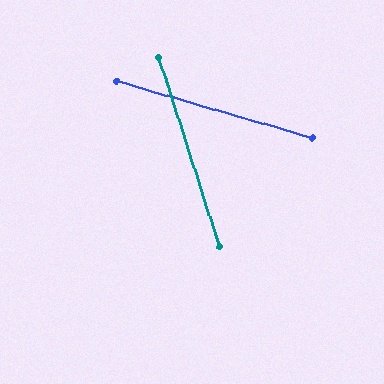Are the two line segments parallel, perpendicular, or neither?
Neither parallel nor perpendicular — they differ by about 56°.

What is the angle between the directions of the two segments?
Approximately 56 degrees.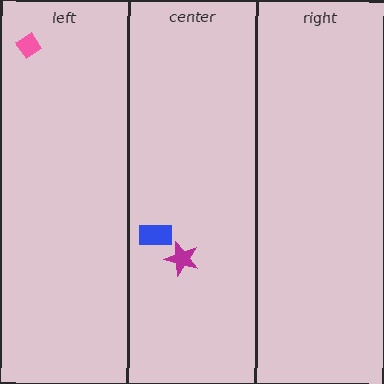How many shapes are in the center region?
2.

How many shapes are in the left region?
1.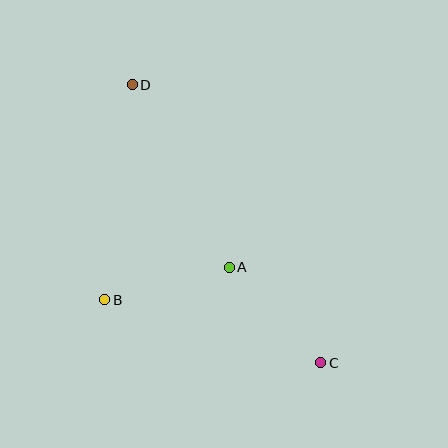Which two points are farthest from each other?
Points C and D are farthest from each other.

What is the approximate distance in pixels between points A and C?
The distance between A and C is approximately 132 pixels.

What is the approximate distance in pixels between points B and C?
The distance between B and C is approximately 225 pixels.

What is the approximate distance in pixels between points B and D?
The distance between B and D is approximately 217 pixels.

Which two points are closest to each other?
Points A and B are closest to each other.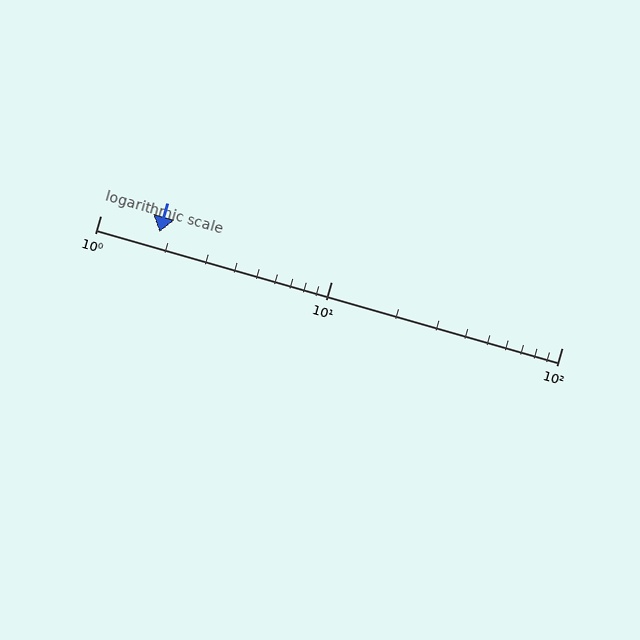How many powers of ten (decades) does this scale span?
The scale spans 2 decades, from 1 to 100.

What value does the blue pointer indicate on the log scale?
The pointer indicates approximately 1.8.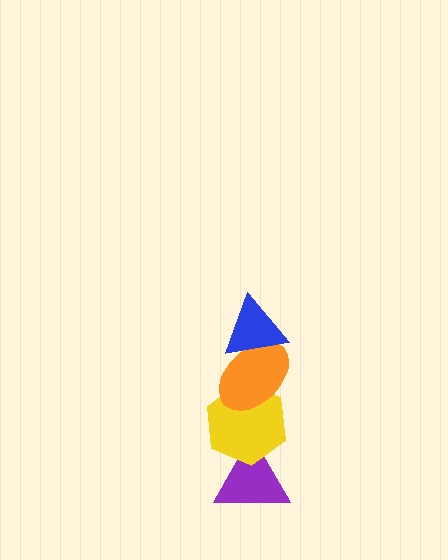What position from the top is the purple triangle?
The purple triangle is 4th from the top.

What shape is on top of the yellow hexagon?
The orange ellipse is on top of the yellow hexagon.